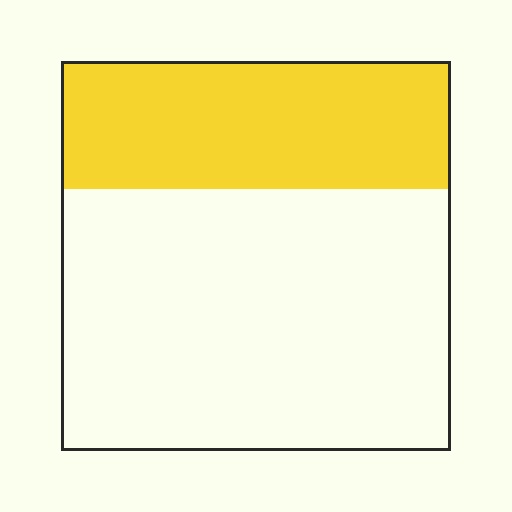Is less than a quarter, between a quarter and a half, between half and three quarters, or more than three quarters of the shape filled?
Between a quarter and a half.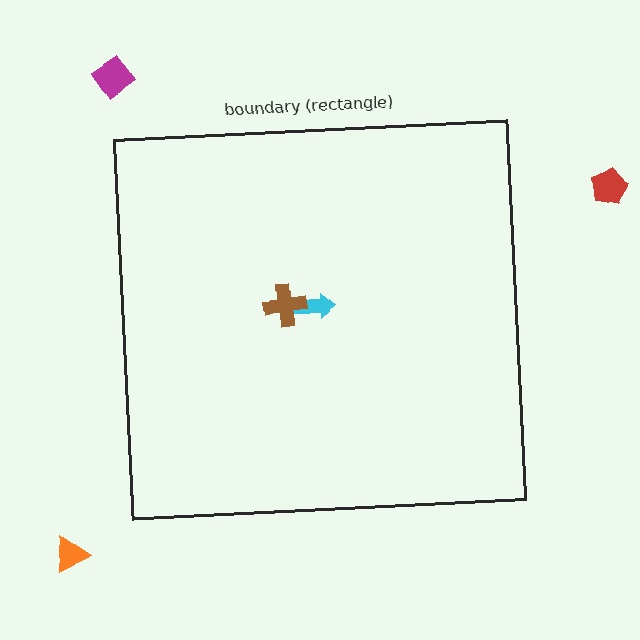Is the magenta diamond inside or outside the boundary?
Outside.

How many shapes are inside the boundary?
2 inside, 3 outside.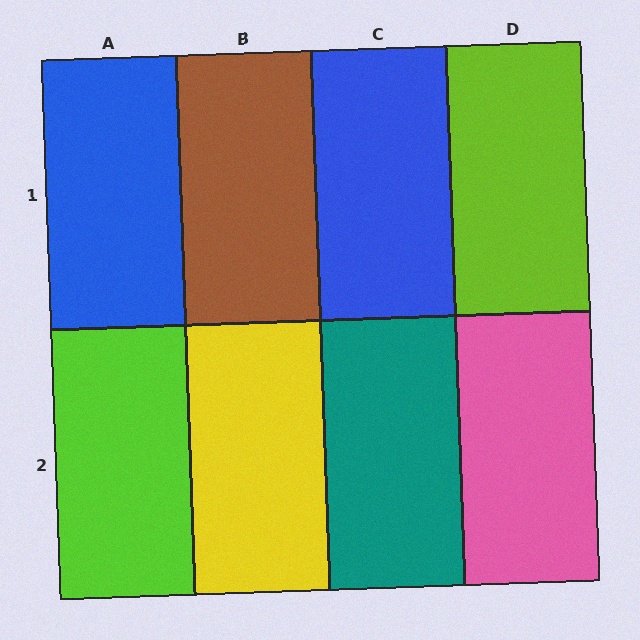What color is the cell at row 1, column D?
Lime.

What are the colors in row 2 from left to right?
Lime, yellow, teal, pink.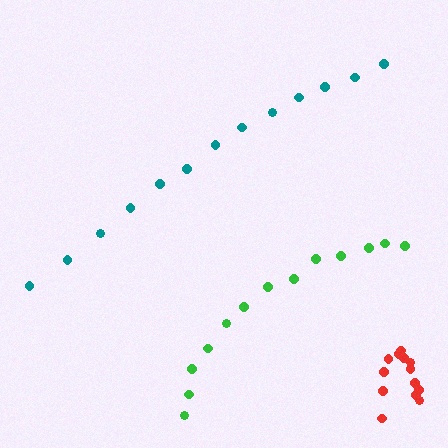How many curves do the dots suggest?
There are 3 distinct paths.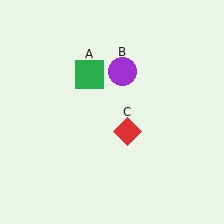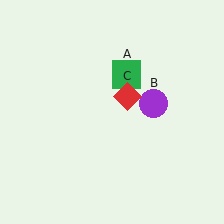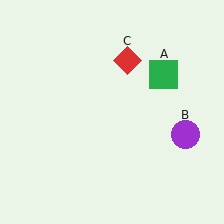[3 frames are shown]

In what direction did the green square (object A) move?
The green square (object A) moved right.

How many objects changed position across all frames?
3 objects changed position: green square (object A), purple circle (object B), red diamond (object C).